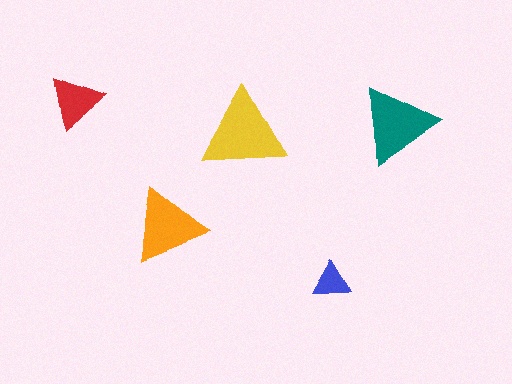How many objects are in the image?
There are 5 objects in the image.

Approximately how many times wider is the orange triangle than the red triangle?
About 1.5 times wider.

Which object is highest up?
The red triangle is topmost.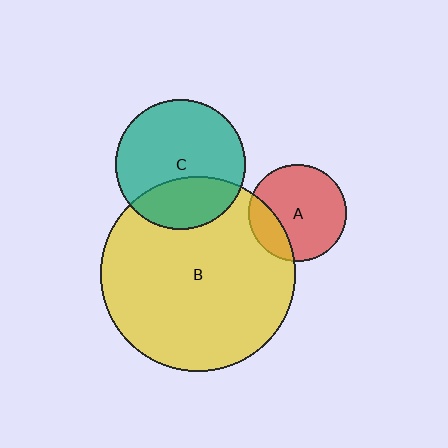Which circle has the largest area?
Circle B (yellow).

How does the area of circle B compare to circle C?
Approximately 2.3 times.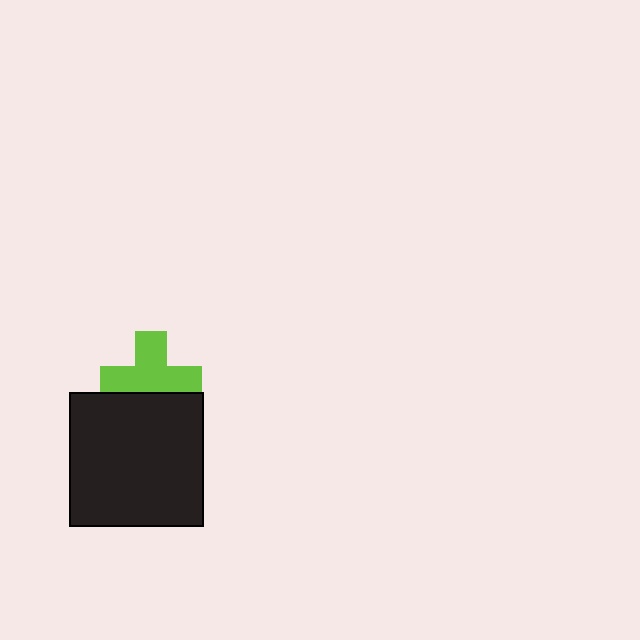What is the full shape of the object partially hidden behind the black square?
The partially hidden object is a lime cross.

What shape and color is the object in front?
The object in front is a black square.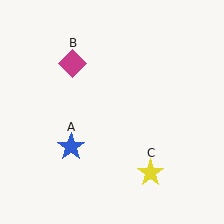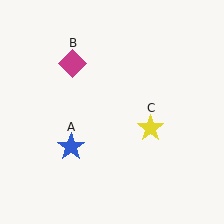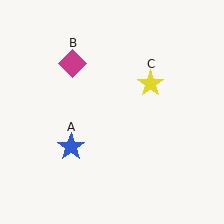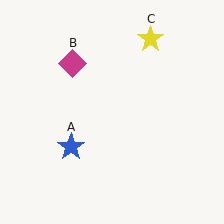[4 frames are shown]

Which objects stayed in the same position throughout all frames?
Blue star (object A) and magenta diamond (object B) remained stationary.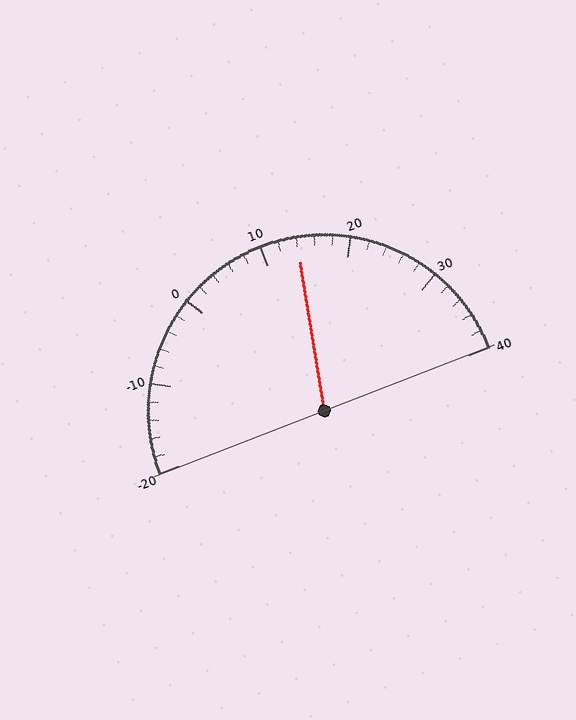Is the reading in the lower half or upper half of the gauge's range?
The reading is in the upper half of the range (-20 to 40).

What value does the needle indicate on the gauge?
The needle indicates approximately 14.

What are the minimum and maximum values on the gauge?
The gauge ranges from -20 to 40.